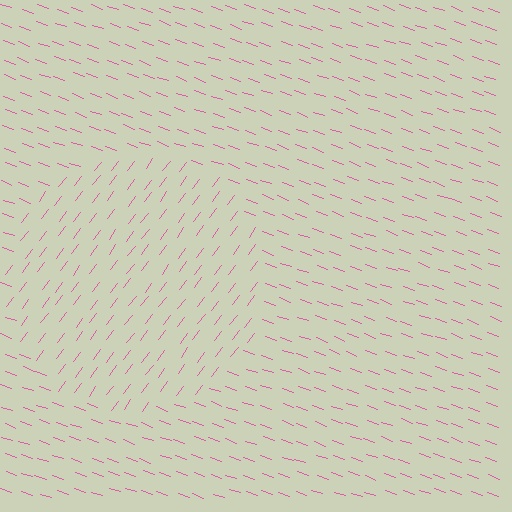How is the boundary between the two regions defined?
The boundary is defined purely by a change in line orientation (approximately 72 degrees difference). All lines are the same color and thickness.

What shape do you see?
I see a circle.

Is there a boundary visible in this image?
Yes, there is a texture boundary formed by a change in line orientation.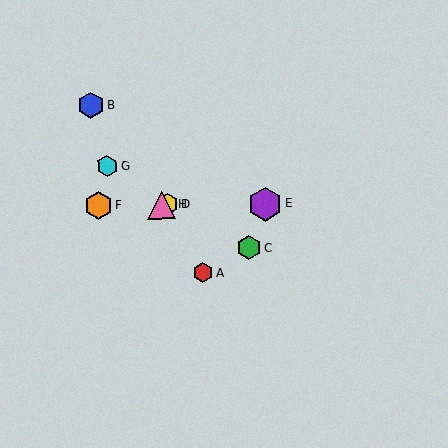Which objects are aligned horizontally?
Objects D, E, F, H are aligned horizontally.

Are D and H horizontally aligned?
Yes, both are at y≈205.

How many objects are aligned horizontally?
4 objects (D, E, F, H) are aligned horizontally.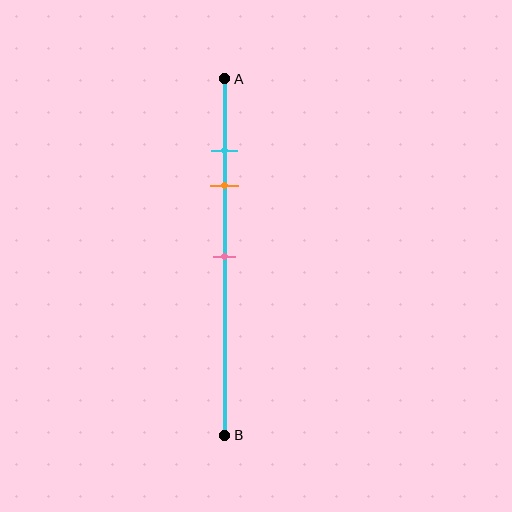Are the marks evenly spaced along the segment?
No, the marks are not evenly spaced.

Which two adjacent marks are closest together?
The cyan and orange marks are the closest adjacent pair.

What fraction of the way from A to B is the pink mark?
The pink mark is approximately 50% (0.5) of the way from A to B.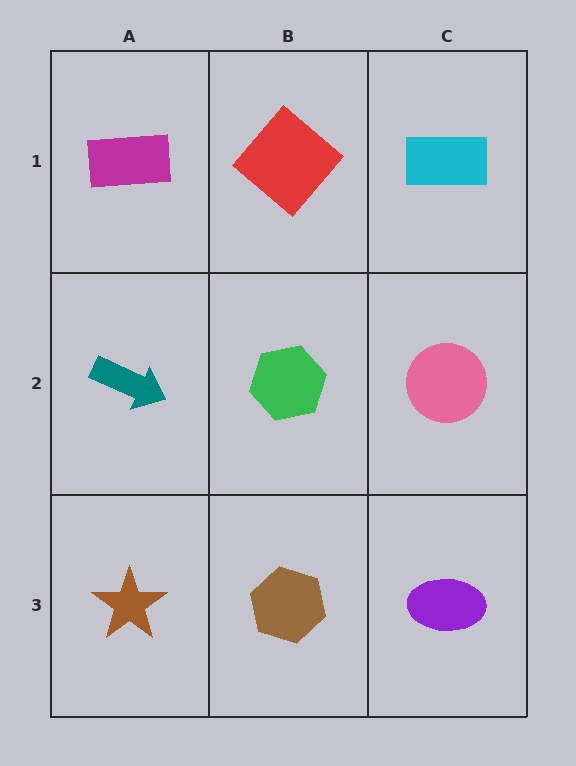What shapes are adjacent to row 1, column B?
A green hexagon (row 2, column B), a magenta rectangle (row 1, column A), a cyan rectangle (row 1, column C).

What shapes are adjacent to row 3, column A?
A teal arrow (row 2, column A), a brown hexagon (row 3, column B).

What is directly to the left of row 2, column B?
A teal arrow.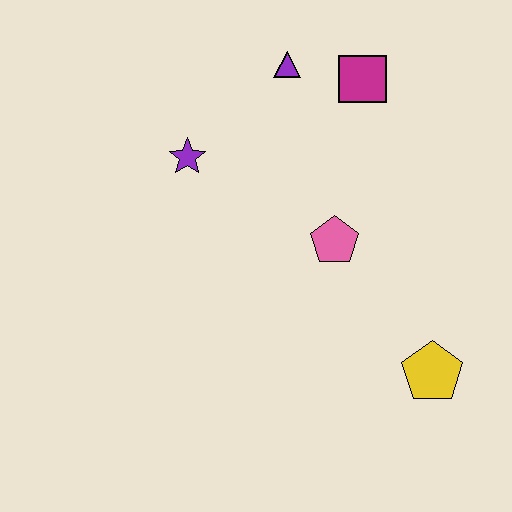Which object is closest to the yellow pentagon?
The pink pentagon is closest to the yellow pentagon.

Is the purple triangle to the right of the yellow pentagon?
No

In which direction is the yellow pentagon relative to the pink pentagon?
The yellow pentagon is below the pink pentagon.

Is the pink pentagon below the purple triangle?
Yes